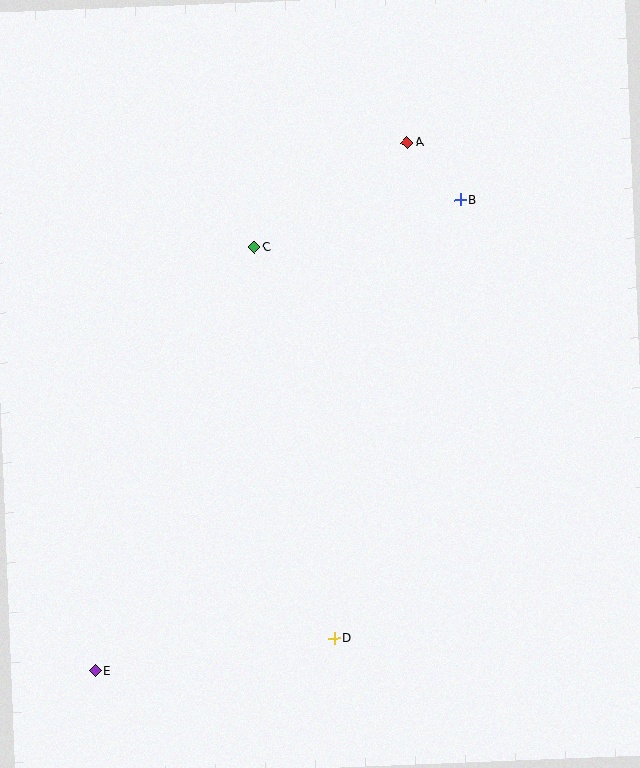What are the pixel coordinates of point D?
Point D is at (335, 639).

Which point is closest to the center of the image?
Point C at (254, 247) is closest to the center.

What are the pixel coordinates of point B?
Point B is at (460, 200).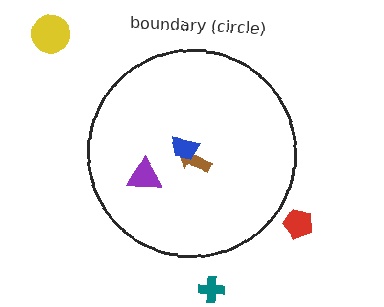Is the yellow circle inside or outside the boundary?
Outside.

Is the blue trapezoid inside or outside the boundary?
Inside.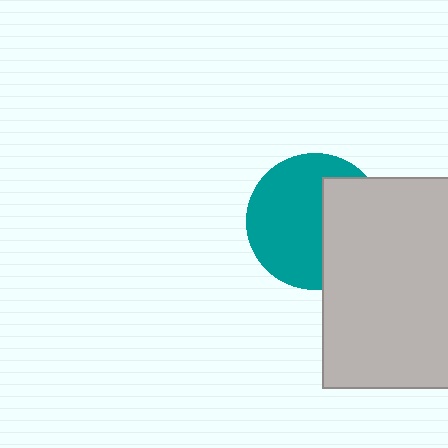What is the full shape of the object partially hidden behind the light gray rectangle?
The partially hidden object is a teal circle.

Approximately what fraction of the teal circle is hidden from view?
Roughly 39% of the teal circle is hidden behind the light gray rectangle.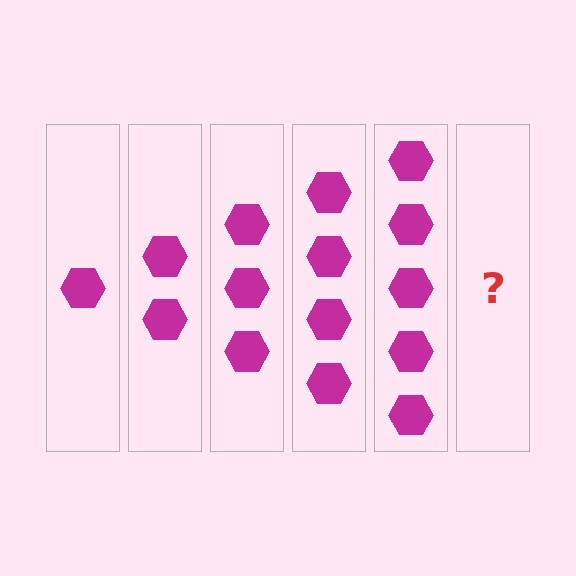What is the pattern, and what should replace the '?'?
The pattern is that each step adds one more hexagon. The '?' should be 6 hexagons.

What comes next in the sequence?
The next element should be 6 hexagons.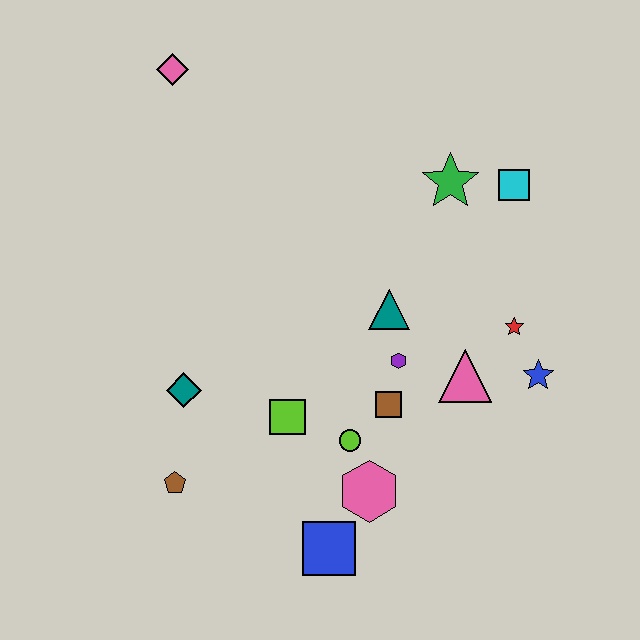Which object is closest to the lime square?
The lime circle is closest to the lime square.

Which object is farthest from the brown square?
The pink diamond is farthest from the brown square.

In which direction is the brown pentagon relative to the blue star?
The brown pentagon is to the left of the blue star.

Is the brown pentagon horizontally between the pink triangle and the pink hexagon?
No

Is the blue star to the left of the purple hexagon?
No